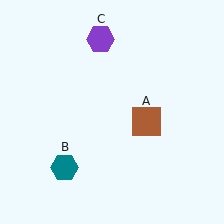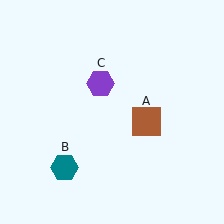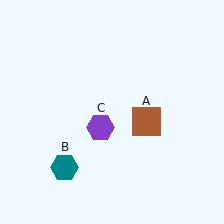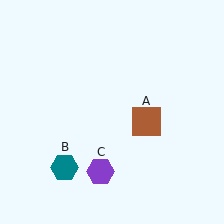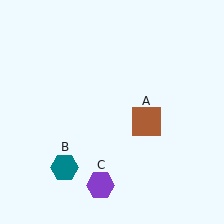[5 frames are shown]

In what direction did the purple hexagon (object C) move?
The purple hexagon (object C) moved down.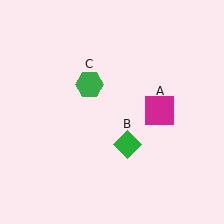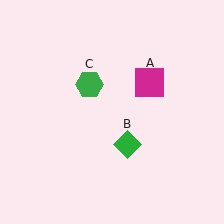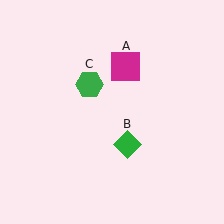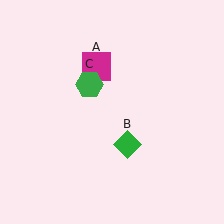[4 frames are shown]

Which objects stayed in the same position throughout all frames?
Green diamond (object B) and green hexagon (object C) remained stationary.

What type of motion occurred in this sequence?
The magenta square (object A) rotated counterclockwise around the center of the scene.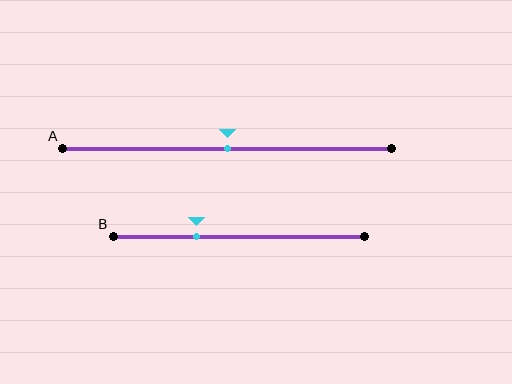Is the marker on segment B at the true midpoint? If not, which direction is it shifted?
No, the marker on segment B is shifted to the left by about 17% of the segment length.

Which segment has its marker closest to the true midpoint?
Segment A has its marker closest to the true midpoint.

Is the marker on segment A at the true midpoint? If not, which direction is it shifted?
Yes, the marker on segment A is at the true midpoint.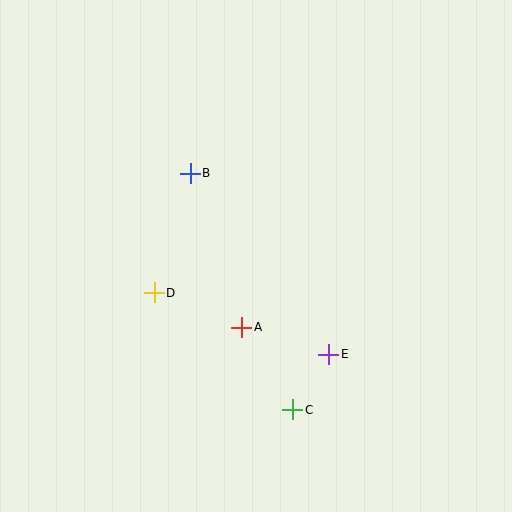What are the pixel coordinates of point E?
Point E is at (329, 354).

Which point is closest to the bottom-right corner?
Point E is closest to the bottom-right corner.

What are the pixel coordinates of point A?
Point A is at (242, 327).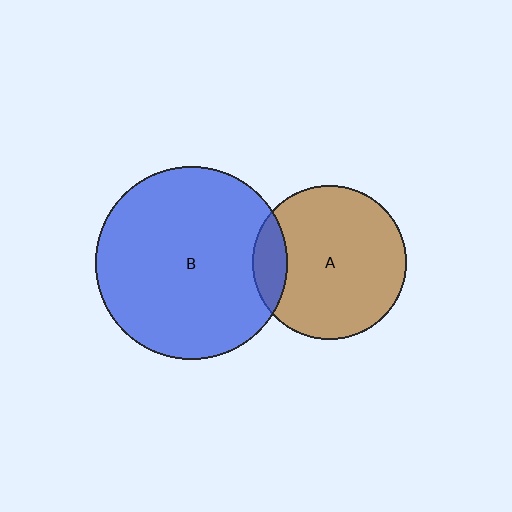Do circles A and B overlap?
Yes.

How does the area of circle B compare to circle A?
Approximately 1.6 times.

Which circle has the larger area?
Circle B (blue).